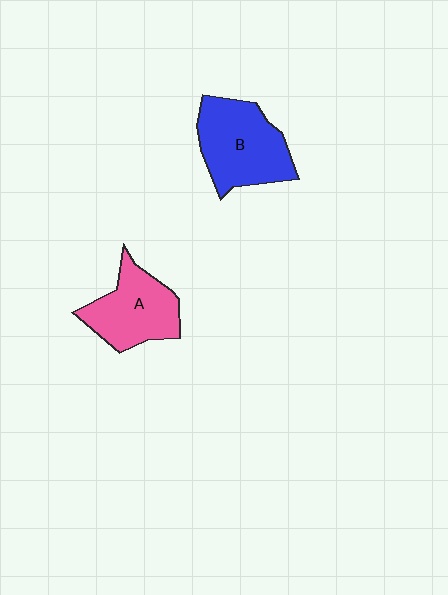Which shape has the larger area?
Shape B (blue).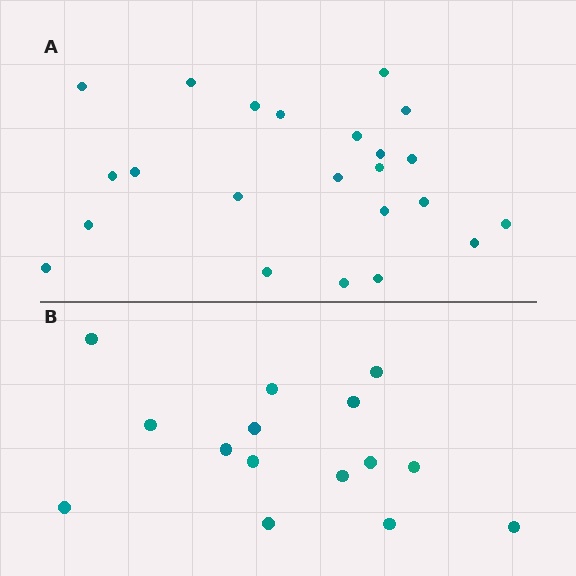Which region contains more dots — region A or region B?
Region A (the top region) has more dots.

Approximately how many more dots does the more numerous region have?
Region A has roughly 8 or so more dots than region B.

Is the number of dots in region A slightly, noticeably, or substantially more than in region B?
Region A has substantially more. The ratio is roughly 1.5 to 1.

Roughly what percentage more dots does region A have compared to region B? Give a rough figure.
About 55% more.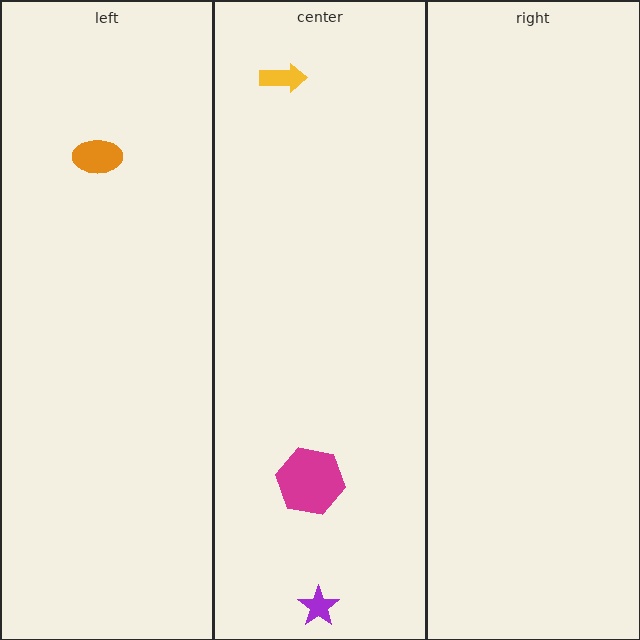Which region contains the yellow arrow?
The center region.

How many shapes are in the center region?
3.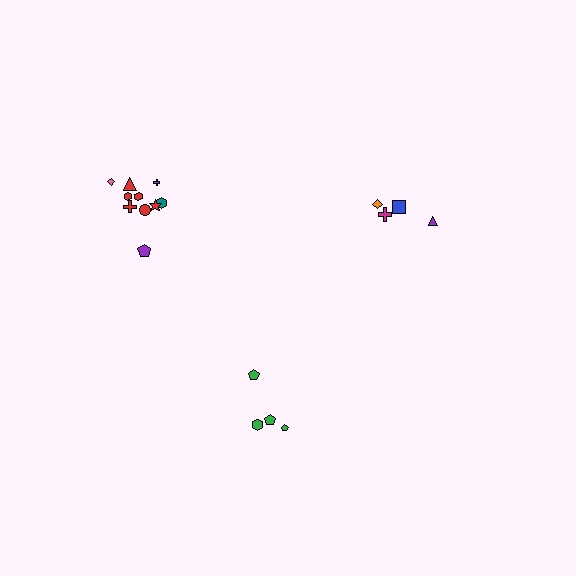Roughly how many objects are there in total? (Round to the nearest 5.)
Roughly 20 objects in total.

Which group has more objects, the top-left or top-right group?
The top-left group.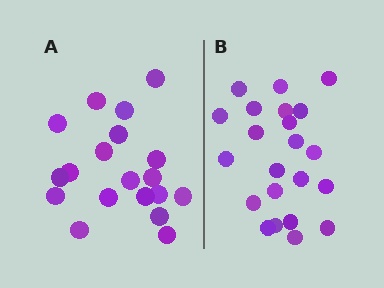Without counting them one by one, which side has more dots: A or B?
Region B (the right region) has more dots.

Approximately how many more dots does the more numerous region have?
Region B has just a few more — roughly 2 or 3 more dots than region A.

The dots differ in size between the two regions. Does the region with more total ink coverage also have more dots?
No. Region A has more total ink coverage because its dots are larger, but region B actually contains more individual dots. Total area can be misleading — the number of items is what matters here.